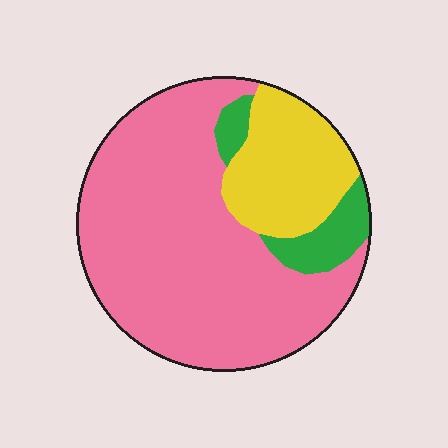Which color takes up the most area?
Pink, at roughly 70%.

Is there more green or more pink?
Pink.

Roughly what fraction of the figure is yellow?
Yellow covers about 20% of the figure.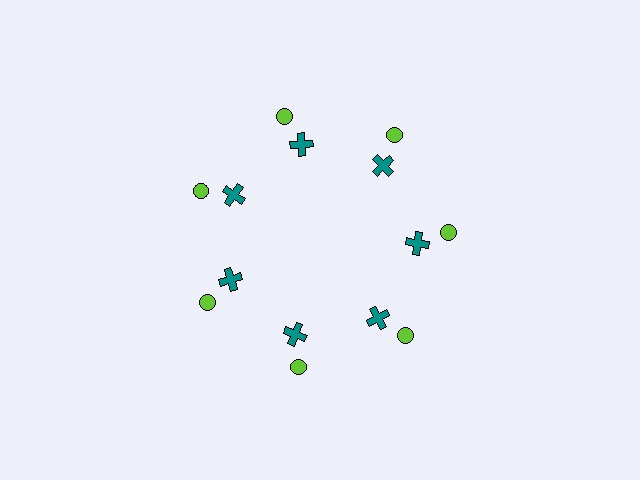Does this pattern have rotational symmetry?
Yes, this pattern has 7-fold rotational symmetry. It looks the same after rotating 51 degrees around the center.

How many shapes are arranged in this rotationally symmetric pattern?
There are 14 shapes, arranged in 7 groups of 2.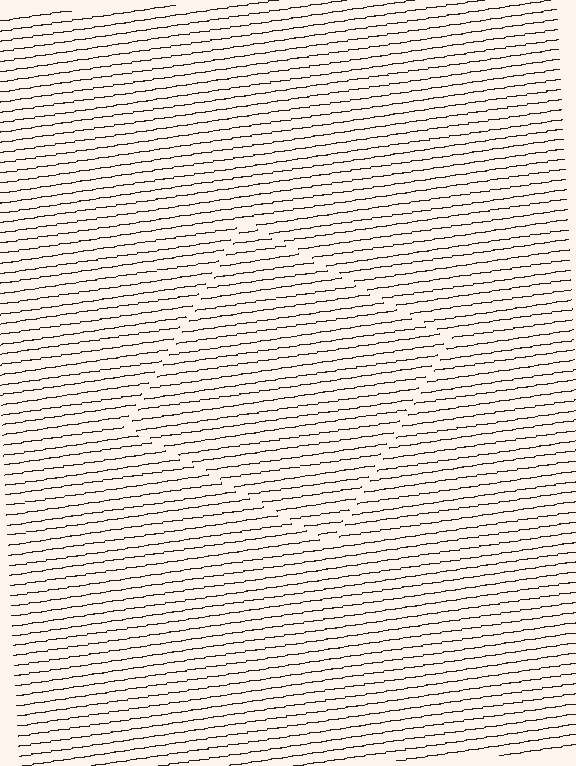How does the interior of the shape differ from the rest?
The interior of the shape contains the same grating, shifted by half a period — the contour is defined by the phase discontinuity where line-ends from the inner and outer gratings abut.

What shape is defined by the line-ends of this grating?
An illusory square. The interior of the shape contains the same grating, shifted by half a period — the contour is defined by the phase discontinuity where line-ends from the inner and outer gratings abut.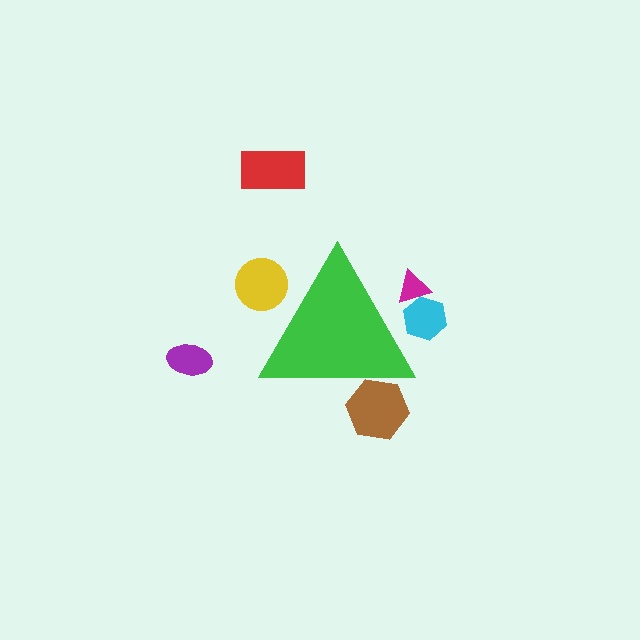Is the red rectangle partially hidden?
No, the red rectangle is fully visible.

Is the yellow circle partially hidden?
Yes, the yellow circle is partially hidden behind the green triangle.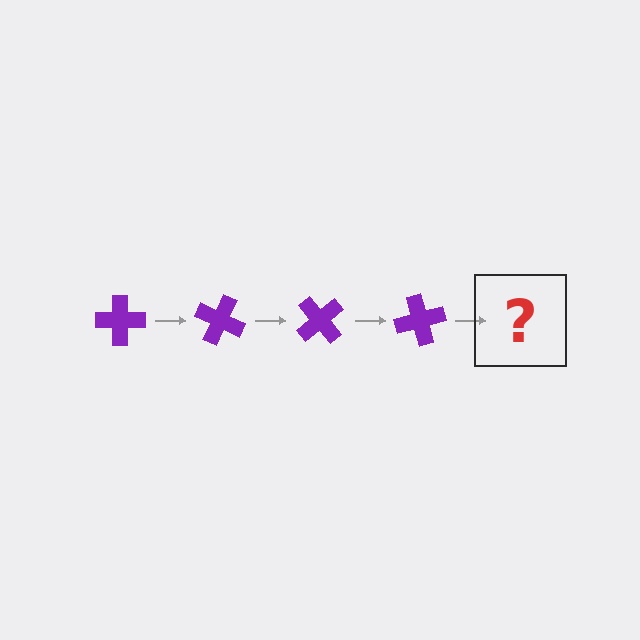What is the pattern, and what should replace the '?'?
The pattern is that the cross rotates 25 degrees each step. The '?' should be a purple cross rotated 100 degrees.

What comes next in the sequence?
The next element should be a purple cross rotated 100 degrees.